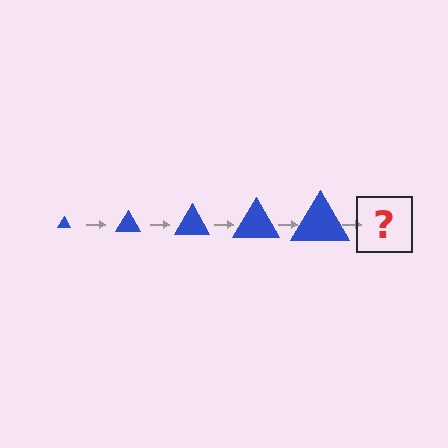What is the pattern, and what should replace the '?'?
The pattern is that the triangle gets progressively larger each step. The '?' should be a blue triangle, larger than the previous one.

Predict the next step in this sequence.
The next step is a blue triangle, larger than the previous one.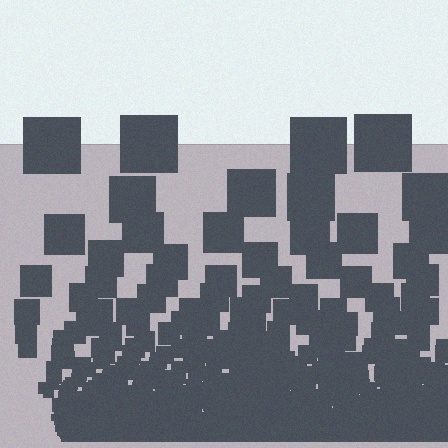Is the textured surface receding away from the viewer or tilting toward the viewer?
The surface appears to tilt toward the viewer. Texture elements get larger and sparser toward the top.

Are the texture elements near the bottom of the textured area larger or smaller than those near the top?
Smaller. The gradient is inverted — elements near the bottom are smaller and denser.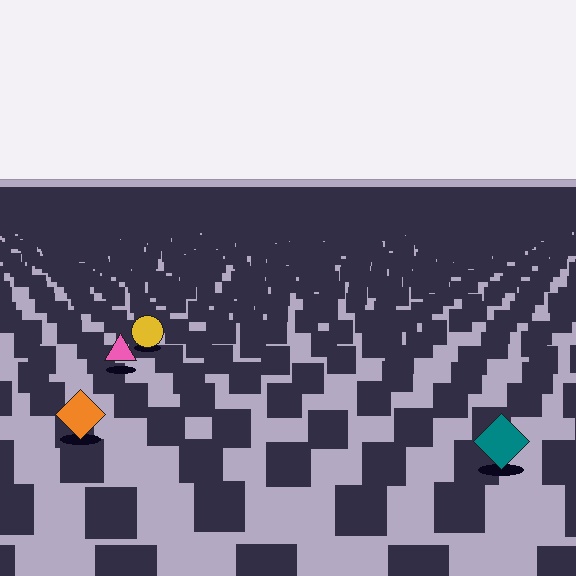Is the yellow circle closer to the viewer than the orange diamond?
No. The orange diamond is closer — you can tell from the texture gradient: the ground texture is coarser near it.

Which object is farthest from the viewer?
The yellow circle is farthest from the viewer. It appears smaller and the ground texture around it is denser.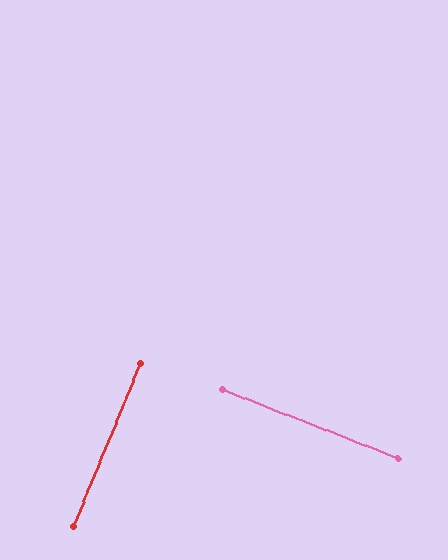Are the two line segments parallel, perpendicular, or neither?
Perpendicular — they meet at approximately 89°.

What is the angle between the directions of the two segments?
Approximately 89 degrees.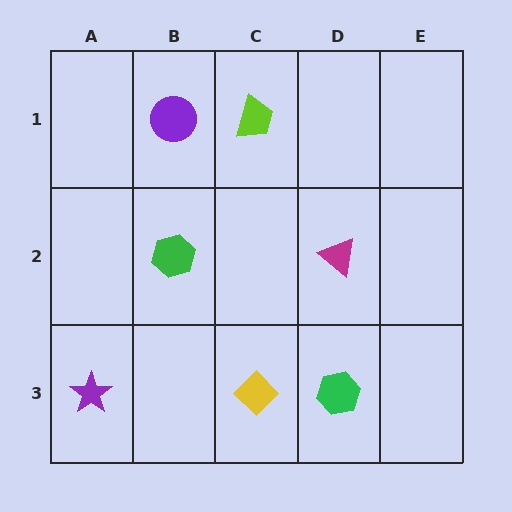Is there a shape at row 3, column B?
No, that cell is empty.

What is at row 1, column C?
A lime trapezoid.